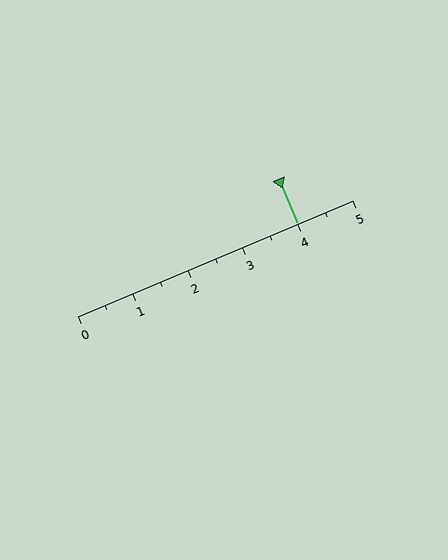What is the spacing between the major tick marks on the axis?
The major ticks are spaced 1 apart.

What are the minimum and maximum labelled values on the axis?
The axis runs from 0 to 5.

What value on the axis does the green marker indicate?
The marker indicates approximately 4.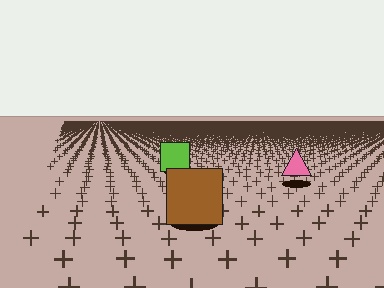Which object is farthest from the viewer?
The lime square is farthest from the viewer. It appears smaller and the ground texture around it is denser.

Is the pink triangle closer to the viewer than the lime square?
Yes. The pink triangle is closer — you can tell from the texture gradient: the ground texture is coarser near it.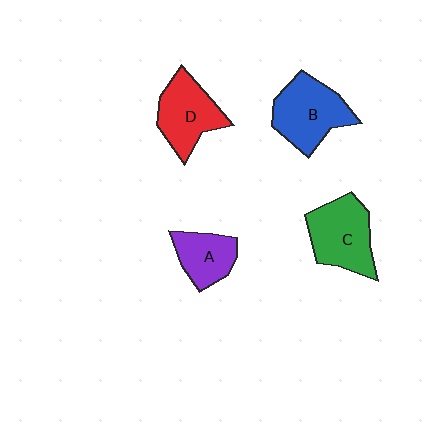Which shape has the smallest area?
Shape A (purple).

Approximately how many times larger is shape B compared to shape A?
Approximately 1.5 times.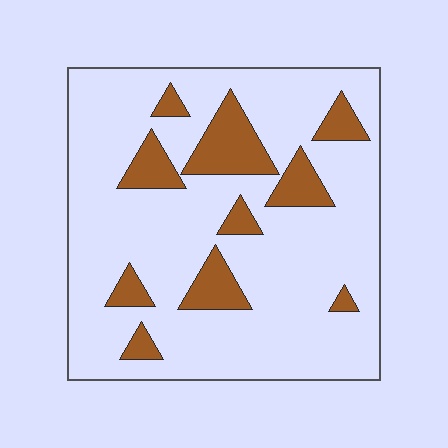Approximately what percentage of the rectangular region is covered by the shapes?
Approximately 15%.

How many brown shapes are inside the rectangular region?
10.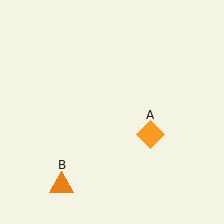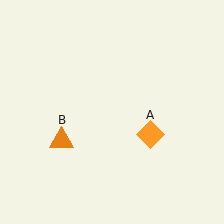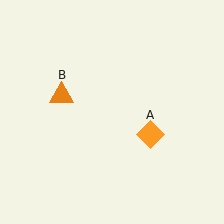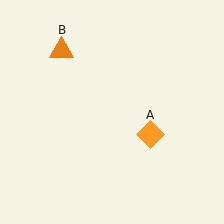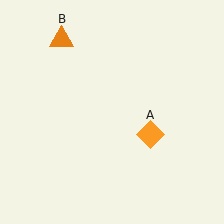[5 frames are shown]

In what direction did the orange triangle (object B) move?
The orange triangle (object B) moved up.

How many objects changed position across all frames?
1 object changed position: orange triangle (object B).